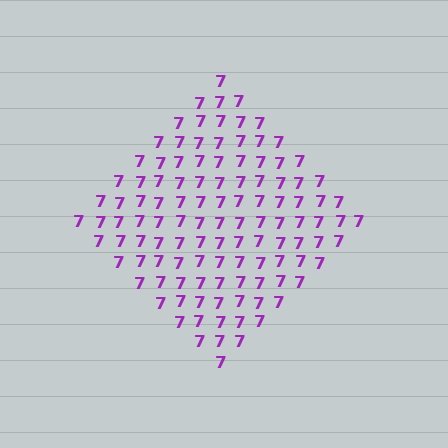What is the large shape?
The large shape is a diamond.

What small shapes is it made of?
It is made of small digit 7's.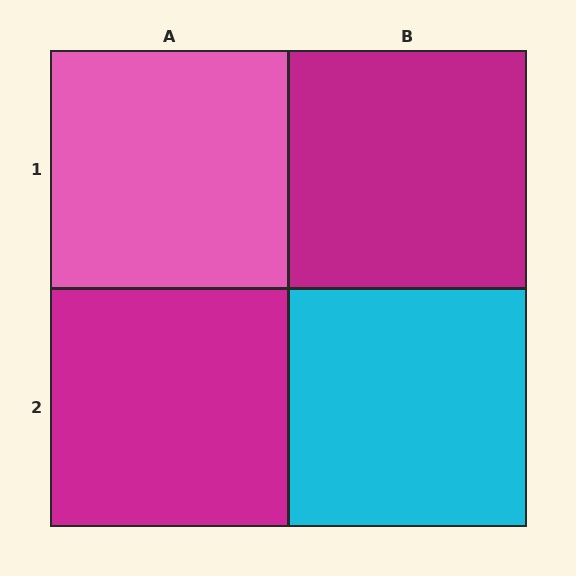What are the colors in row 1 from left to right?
Pink, magenta.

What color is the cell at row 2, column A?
Magenta.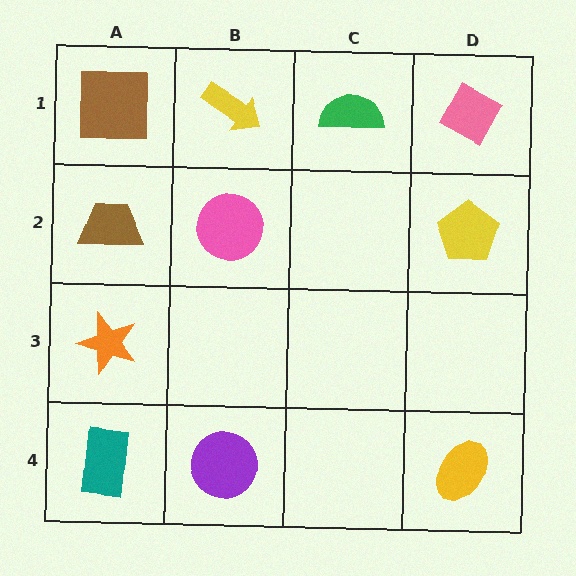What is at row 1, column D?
A pink diamond.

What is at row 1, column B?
A yellow arrow.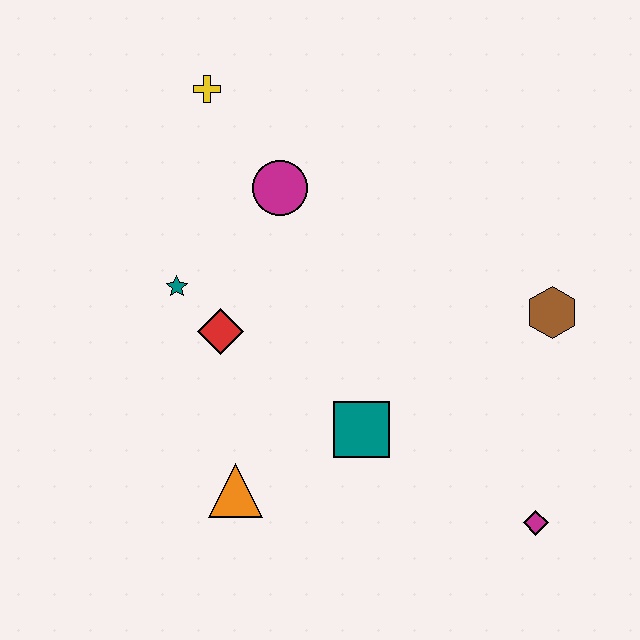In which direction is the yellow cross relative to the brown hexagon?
The yellow cross is to the left of the brown hexagon.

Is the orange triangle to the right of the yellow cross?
Yes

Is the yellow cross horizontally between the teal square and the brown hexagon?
No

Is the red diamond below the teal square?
No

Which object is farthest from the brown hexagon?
The yellow cross is farthest from the brown hexagon.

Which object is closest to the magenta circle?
The yellow cross is closest to the magenta circle.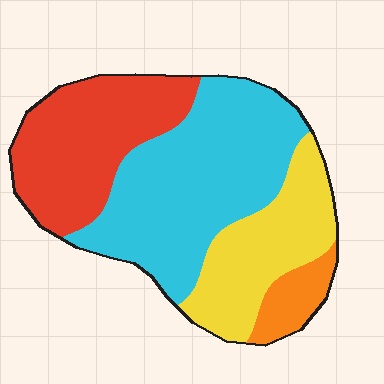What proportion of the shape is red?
Red covers roughly 30% of the shape.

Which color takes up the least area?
Orange, at roughly 5%.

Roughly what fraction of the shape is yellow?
Yellow covers roughly 25% of the shape.